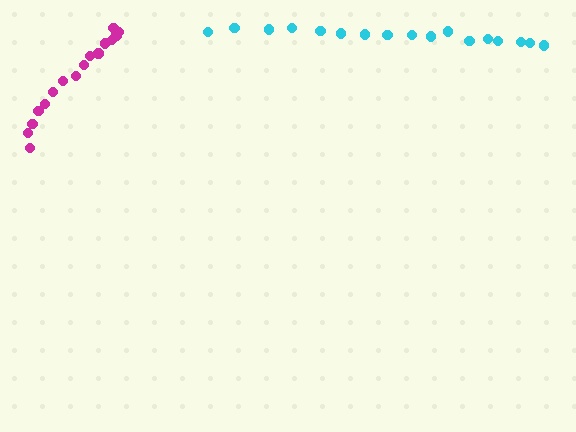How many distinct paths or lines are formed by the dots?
There are 2 distinct paths.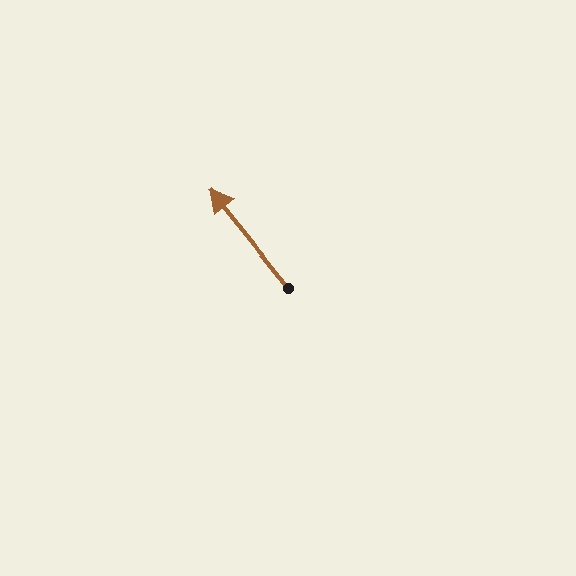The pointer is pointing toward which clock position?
Roughly 11 o'clock.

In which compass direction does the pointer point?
Northwest.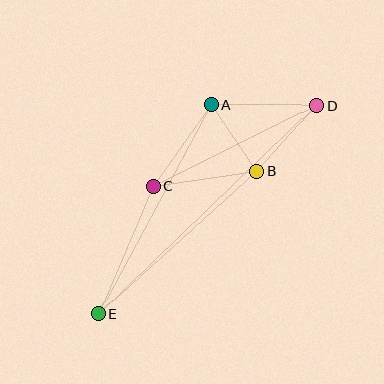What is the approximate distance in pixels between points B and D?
The distance between B and D is approximately 90 pixels.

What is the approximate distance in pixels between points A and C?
The distance between A and C is approximately 100 pixels.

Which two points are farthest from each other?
Points D and E are farthest from each other.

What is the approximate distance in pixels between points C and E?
The distance between C and E is approximately 138 pixels.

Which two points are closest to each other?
Points A and B are closest to each other.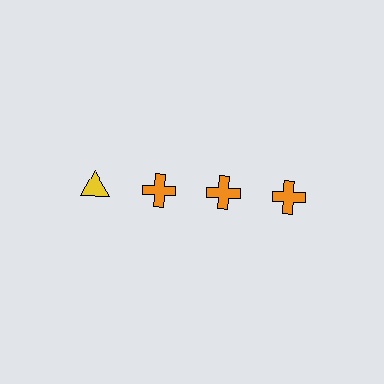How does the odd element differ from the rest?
It differs in both color (yellow instead of orange) and shape (triangle instead of cross).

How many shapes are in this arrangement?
There are 4 shapes arranged in a grid pattern.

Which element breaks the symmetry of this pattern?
The yellow triangle in the top row, leftmost column breaks the symmetry. All other shapes are orange crosses.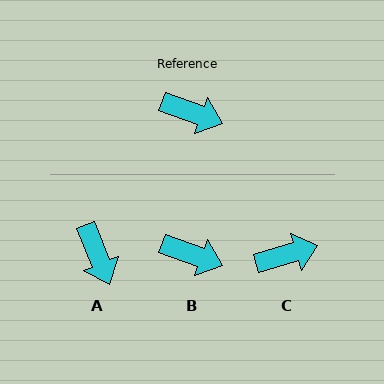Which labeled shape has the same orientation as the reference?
B.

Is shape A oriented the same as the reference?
No, it is off by about 48 degrees.